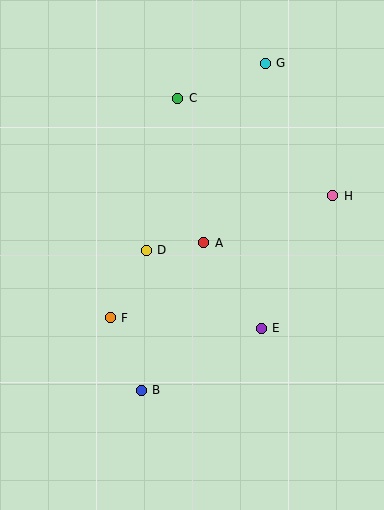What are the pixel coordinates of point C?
Point C is at (178, 98).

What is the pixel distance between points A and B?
The distance between A and B is 160 pixels.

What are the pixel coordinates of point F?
Point F is at (110, 318).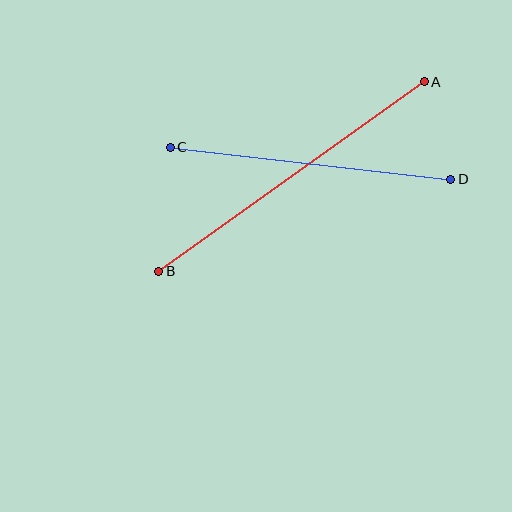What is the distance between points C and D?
The distance is approximately 282 pixels.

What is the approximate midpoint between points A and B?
The midpoint is at approximately (292, 176) pixels.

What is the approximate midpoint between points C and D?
The midpoint is at approximately (311, 163) pixels.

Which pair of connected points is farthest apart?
Points A and B are farthest apart.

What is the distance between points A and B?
The distance is approximately 326 pixels.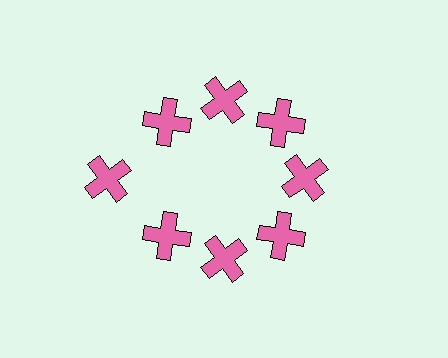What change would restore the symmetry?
The symmetry would be restored by moving it inward, back onto the ring so that all 8 crosses sit at equal angles and equal distance from the center.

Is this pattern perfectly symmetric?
No. The 8 pink crosses are arranged in a ring, but one element near the 9 o'clock position is pushed outward from the center, breaking the 8-fold rotational symmetry.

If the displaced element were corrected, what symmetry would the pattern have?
It would have 8-fold rotational symmetry — the pattern would map onto itself every 45 degrees.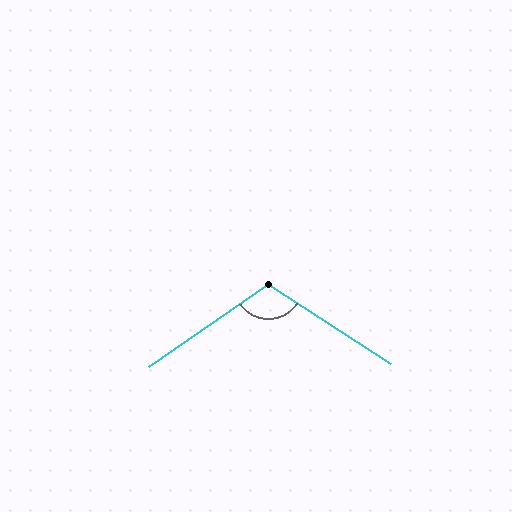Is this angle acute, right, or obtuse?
It is obtuse.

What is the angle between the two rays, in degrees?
Approximately 112 degrees.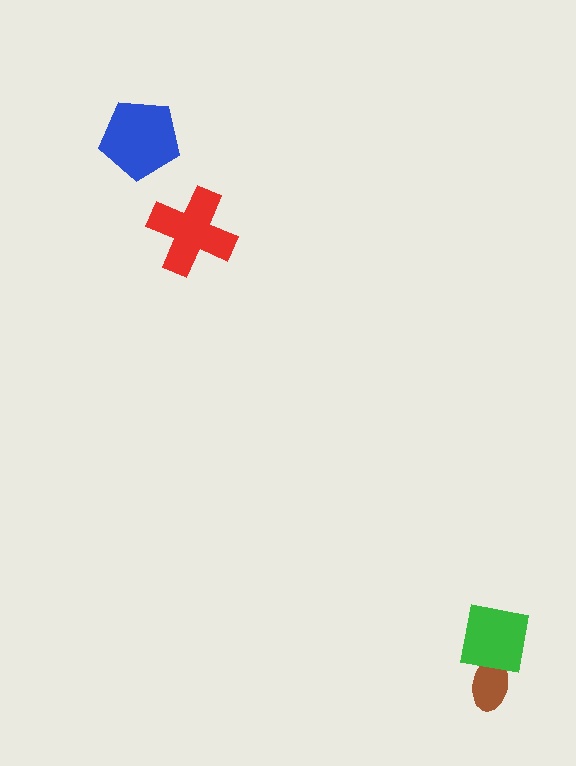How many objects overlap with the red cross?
0 objects overlap with the red cross.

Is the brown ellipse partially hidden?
Yes, it is partially covered by another shape.